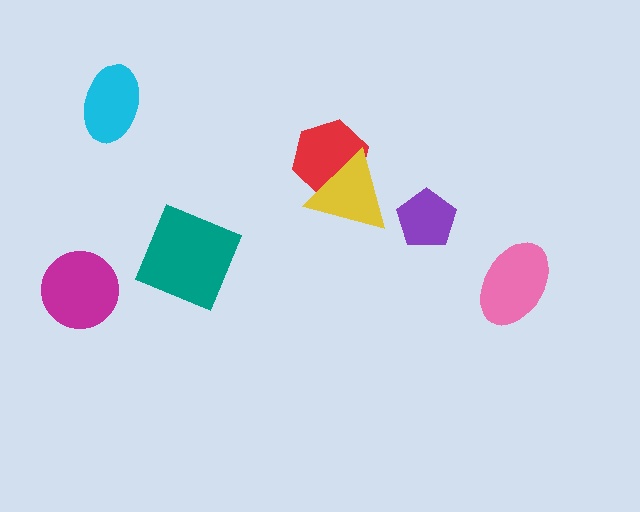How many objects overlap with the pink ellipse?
0 objects overlap with the pink ellipse.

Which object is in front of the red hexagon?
The yellow triangle is in front of the red hexagon.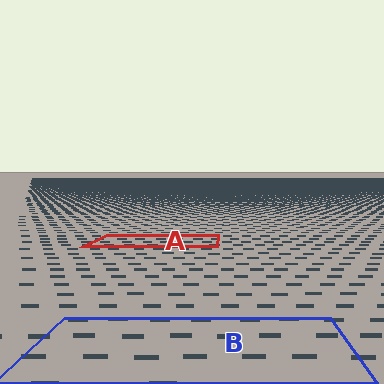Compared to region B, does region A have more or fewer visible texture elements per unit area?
Region A has more texture elements per unit area — they are packed more densely because it is farther away.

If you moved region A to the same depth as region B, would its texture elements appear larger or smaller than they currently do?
They would appear larger. At a closer depth, the same texture elements are projected at a bigger on-screen size.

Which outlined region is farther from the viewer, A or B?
Region A is farther from the viewer — the texture elements inside it appear smaller and more densely packed.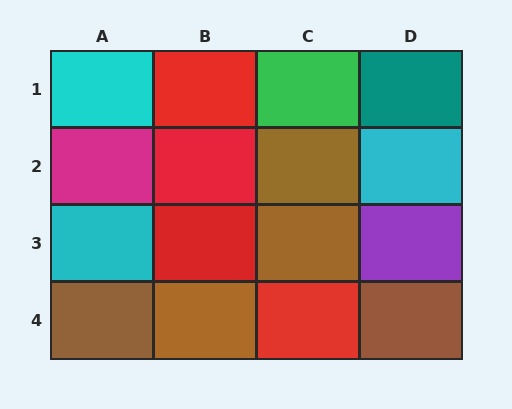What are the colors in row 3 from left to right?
Cyan, red, brown, purple.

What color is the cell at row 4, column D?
Brown.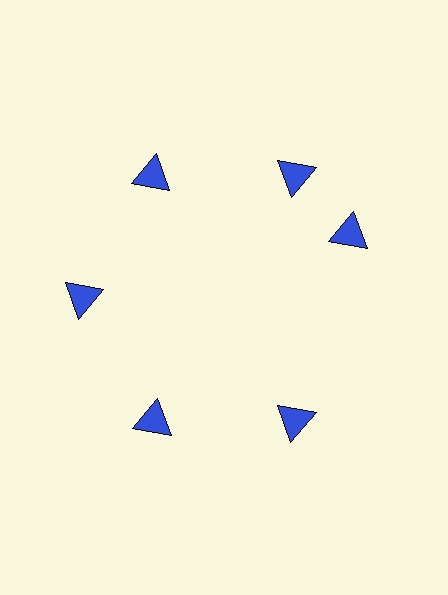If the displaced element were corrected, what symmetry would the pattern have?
It would have 6-fold rotational symmetry — the pattern would map onto itself every 60 degrees.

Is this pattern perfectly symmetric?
No. The 6 blue triangles are arranged in a ring, but one element near the 3 o'clock position is rotated out of alignment along the ring, breaking the 6-fold rotational symmetry.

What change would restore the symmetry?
The symmetry would be restored by rotating it back into even spacing with its neighbors so that all 6 triangles sit at equal angles and equal distance from the center.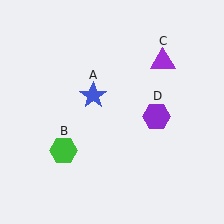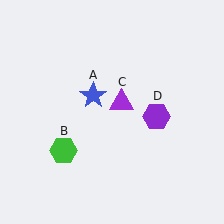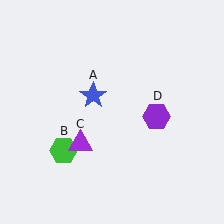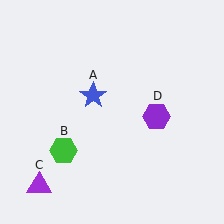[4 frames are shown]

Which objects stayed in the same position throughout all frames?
Blue star (object A) and green hexagon (object B) and purple hexagon (object D) remained stationary.